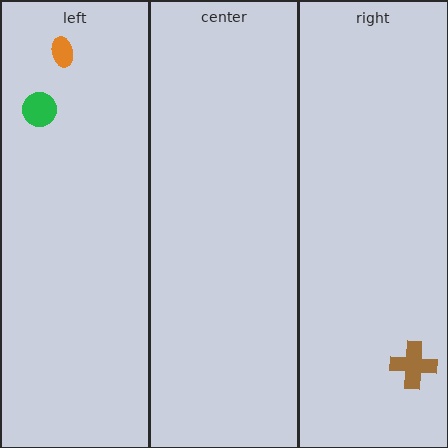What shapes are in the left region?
The orange ellipse, the green circle.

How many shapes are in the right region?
1.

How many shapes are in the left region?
2.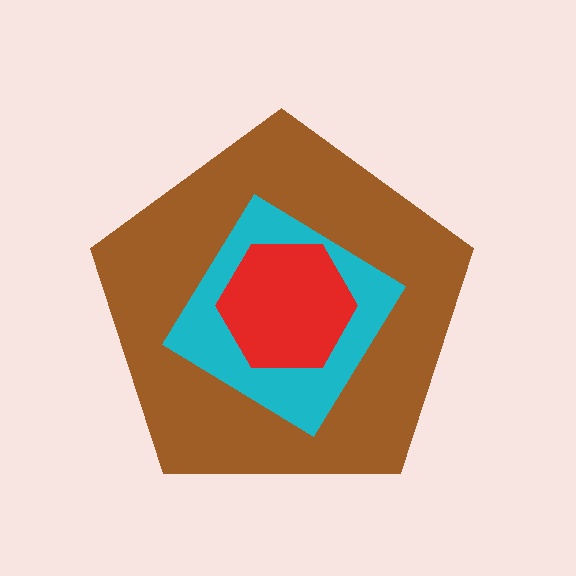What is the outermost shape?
The brown pentagon.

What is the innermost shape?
The red hexagon.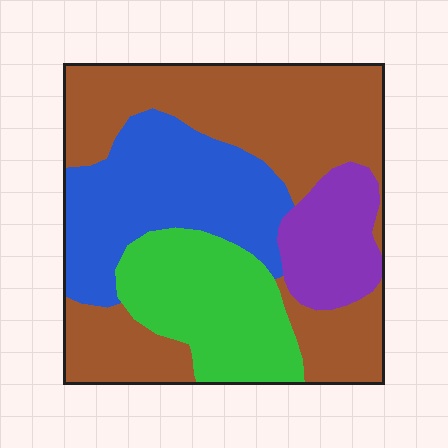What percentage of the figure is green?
Green covers roughly 20% of the figure.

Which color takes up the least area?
Purple, at roughly 10%.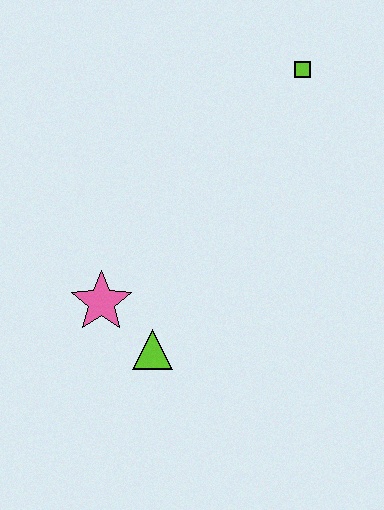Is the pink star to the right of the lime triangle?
No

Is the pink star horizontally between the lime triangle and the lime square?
No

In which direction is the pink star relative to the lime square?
The pink star is below the lime square.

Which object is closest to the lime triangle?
The pink star is closest to the lime triangle.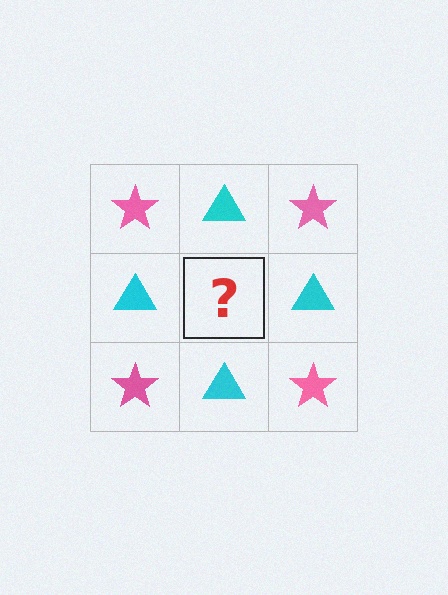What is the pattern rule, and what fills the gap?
The rule is that it alternates pink star and cyan triangle in a checkerboard pattern. The gap should be filled with a pink star.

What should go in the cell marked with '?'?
The missing cell should contain a pink star.